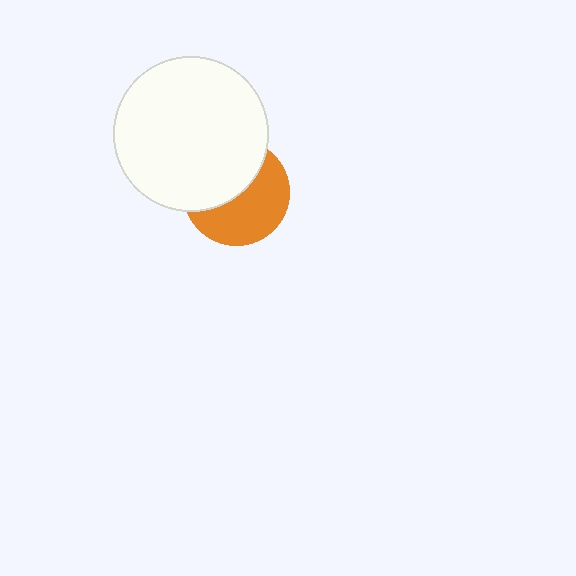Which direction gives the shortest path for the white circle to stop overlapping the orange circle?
Moving toward the upper-left gives the shortest separation.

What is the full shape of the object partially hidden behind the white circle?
The partially hidden object is an orange circle.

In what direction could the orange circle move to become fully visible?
The orange circle could move toward the lower-right. That would shift it out from behind the white circle entirely.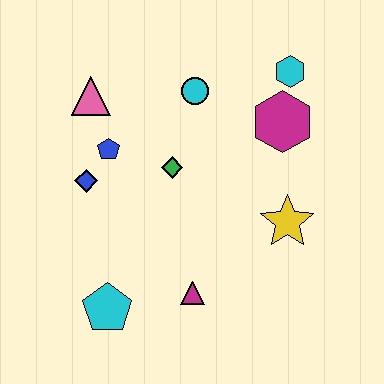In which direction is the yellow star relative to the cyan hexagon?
The yellow star is below the cyan hexagon.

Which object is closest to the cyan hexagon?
The magenta hexagon is closest to the cyan hexagon.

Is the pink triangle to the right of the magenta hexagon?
No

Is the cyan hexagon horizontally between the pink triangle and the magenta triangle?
No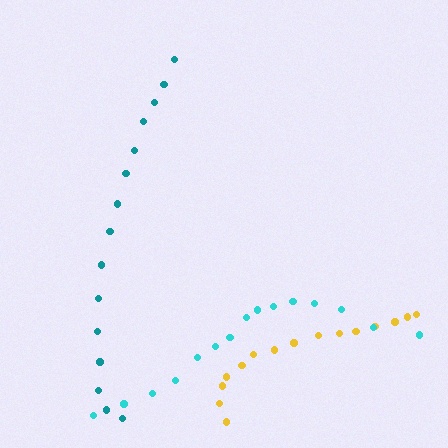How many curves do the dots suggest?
There are 3 distinct paths.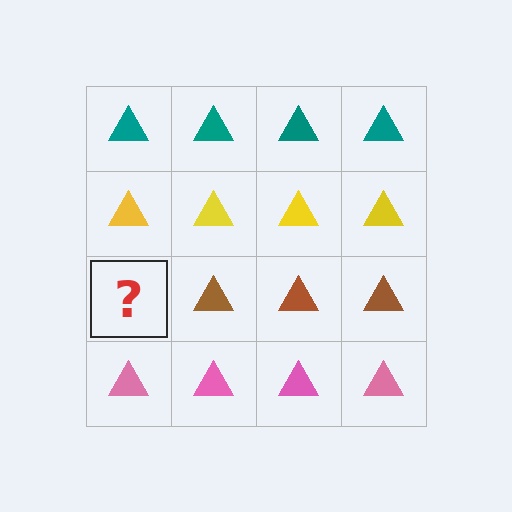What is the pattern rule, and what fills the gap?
The rule is that each row has a consistent color. The gap should be filled with a brown triangle.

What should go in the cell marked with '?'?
The missing cell should contain a brown triangle.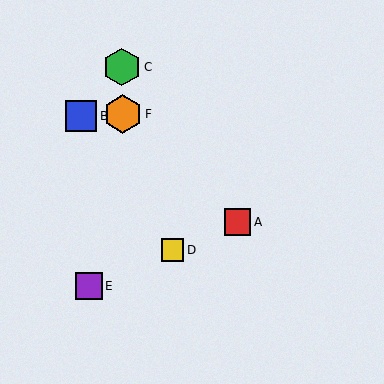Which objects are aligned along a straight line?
Objects A, D, E are aligned along a straight line.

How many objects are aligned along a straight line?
3 objects (A, D, E) are aligned along a straight line.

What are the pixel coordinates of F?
Object F is at (123, 114).